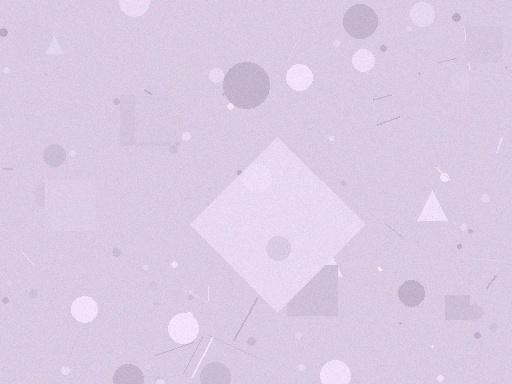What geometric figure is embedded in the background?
A diamond is embedded in the background.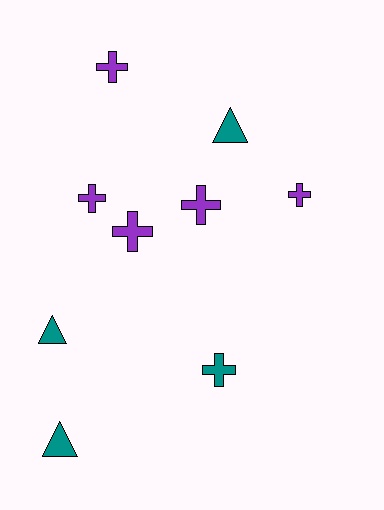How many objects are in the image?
There are 9 objects.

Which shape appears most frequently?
Cross, with 6 objects.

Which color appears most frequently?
Purple, with 5 objects.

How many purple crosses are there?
There are 5 purple crosses.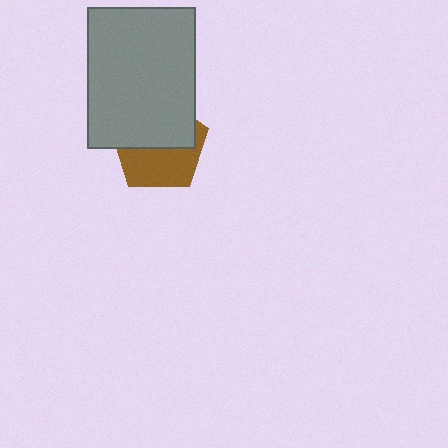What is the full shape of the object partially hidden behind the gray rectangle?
The partially hidden object is a brown pentagon.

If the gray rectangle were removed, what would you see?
You would see the complete brown pentagon.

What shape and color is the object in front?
The object in front is a gray rectangle.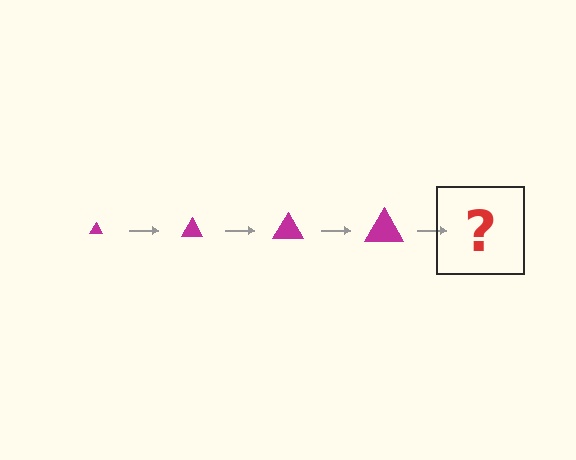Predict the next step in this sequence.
The next step is a magenta triangle, larger than the previous one.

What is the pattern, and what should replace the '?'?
The pattern is that the triangle gets progressively larger each step. The '?' should be a magenta triangle, larger than the previous one.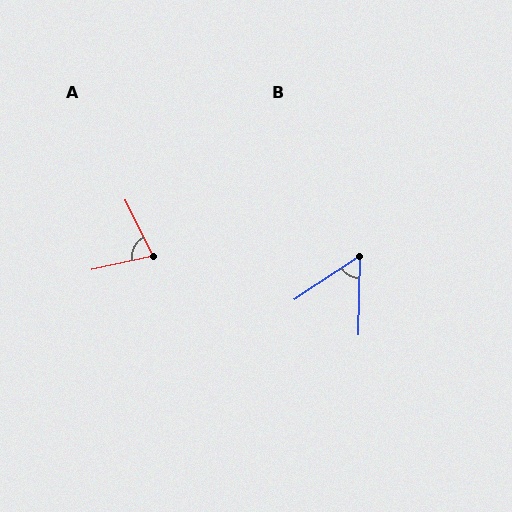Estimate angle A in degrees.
Approximately 76 degrees.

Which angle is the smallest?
B, at approximately 55 degrees.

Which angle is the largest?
A, at approximately 76 degrees.